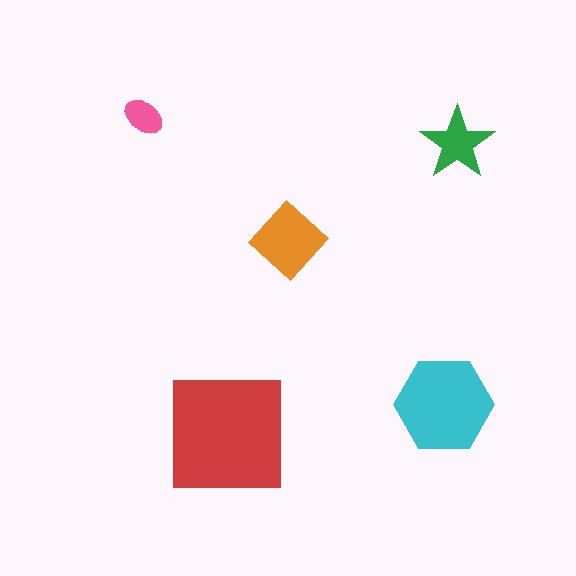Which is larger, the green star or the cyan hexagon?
The cyan hexagon.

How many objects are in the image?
There are 5 objects in the image.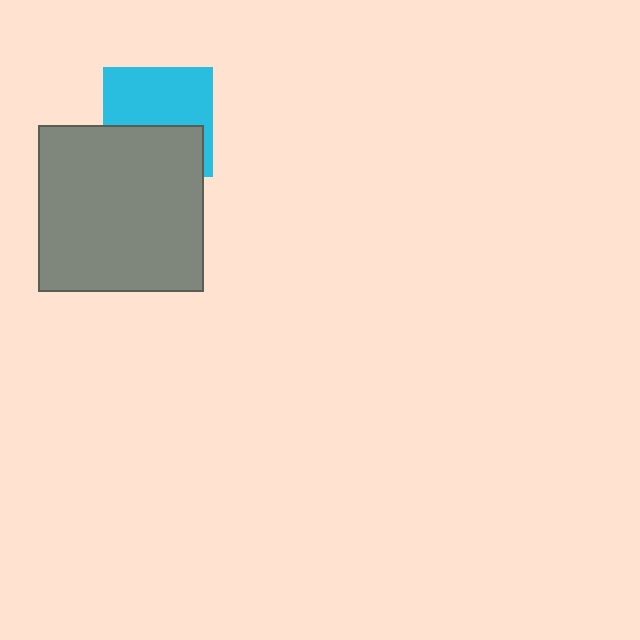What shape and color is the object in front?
The object in front is a gray square.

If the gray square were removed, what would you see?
You would see the complete cyan square.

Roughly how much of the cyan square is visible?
About half of it is visible (roughly 57%).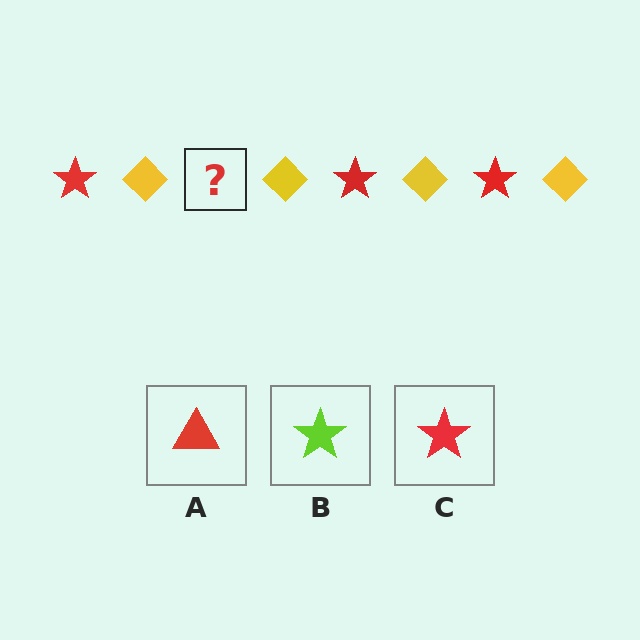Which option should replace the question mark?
Option C.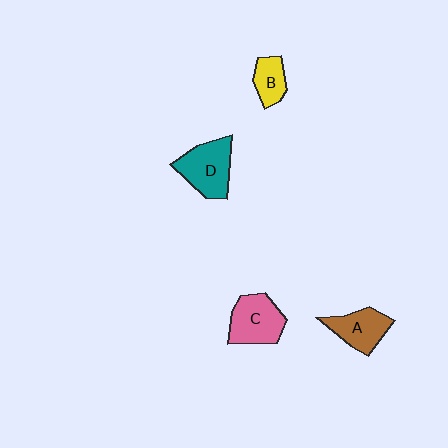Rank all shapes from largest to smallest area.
From largest to smallest: D (teal), C (pink), A (brown), B (yellow).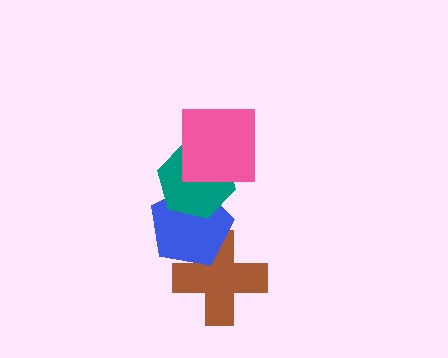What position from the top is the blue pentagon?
The blue pentagon is 3rd from the top.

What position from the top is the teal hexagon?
The teal hexagon is 2nd from the top.